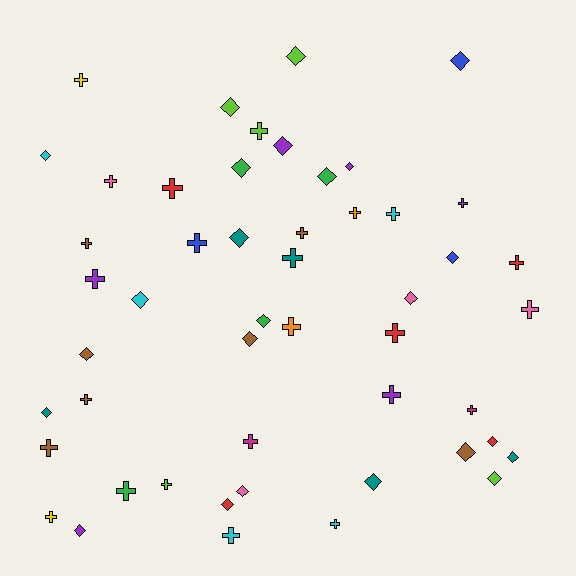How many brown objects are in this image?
There are 7 brown objects.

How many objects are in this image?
There are 50 objects.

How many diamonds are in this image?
There are 24 diamonds.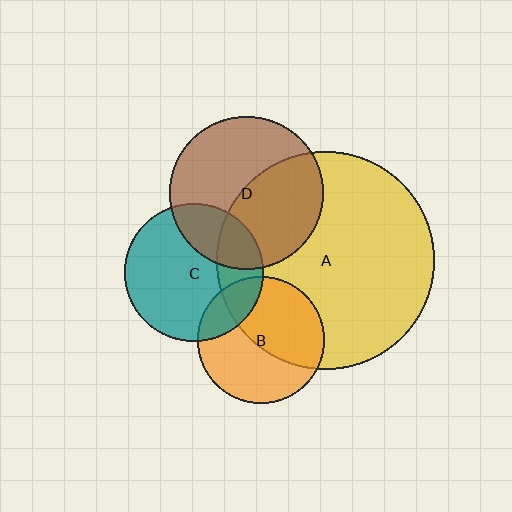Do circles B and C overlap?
Yes.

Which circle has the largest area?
Circle A (yellow).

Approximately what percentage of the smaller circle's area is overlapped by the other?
Approximately 20%.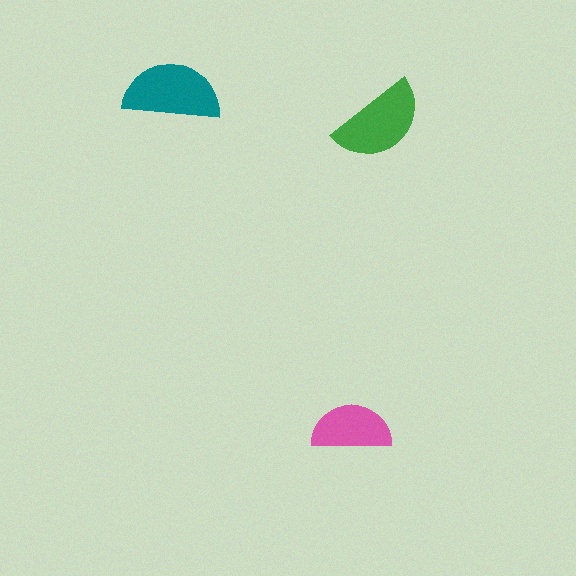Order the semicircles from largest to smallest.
the teal one, the green one, the pink one.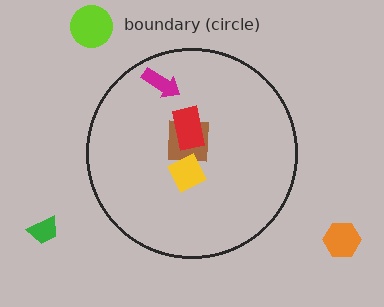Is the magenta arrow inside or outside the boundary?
Inside.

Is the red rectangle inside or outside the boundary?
Inside.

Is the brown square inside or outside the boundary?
Inside.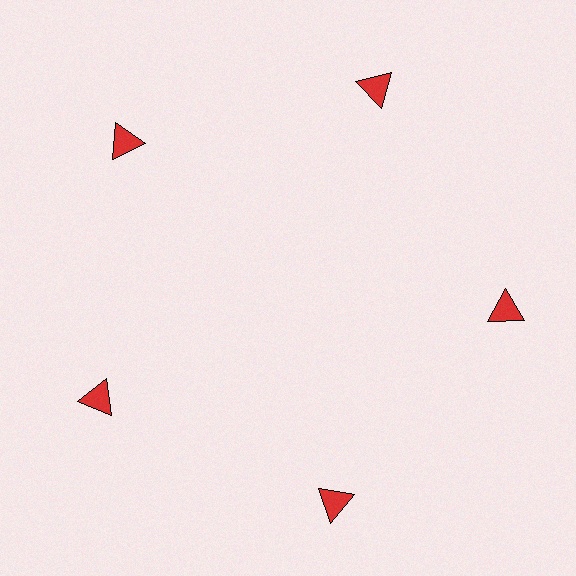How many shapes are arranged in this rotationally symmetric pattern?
There are 5 shapes, arranged in 5 groups of 1.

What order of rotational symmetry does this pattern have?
This pattern has 5-fold rotational symmetry.